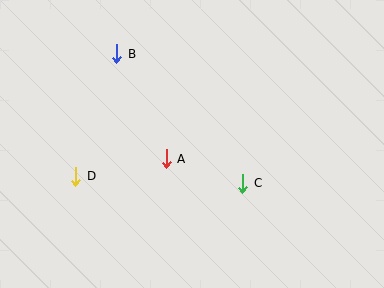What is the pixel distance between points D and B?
The distance between D and B is 129 pixels.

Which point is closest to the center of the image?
Point A at (166, 159) is closest to the center.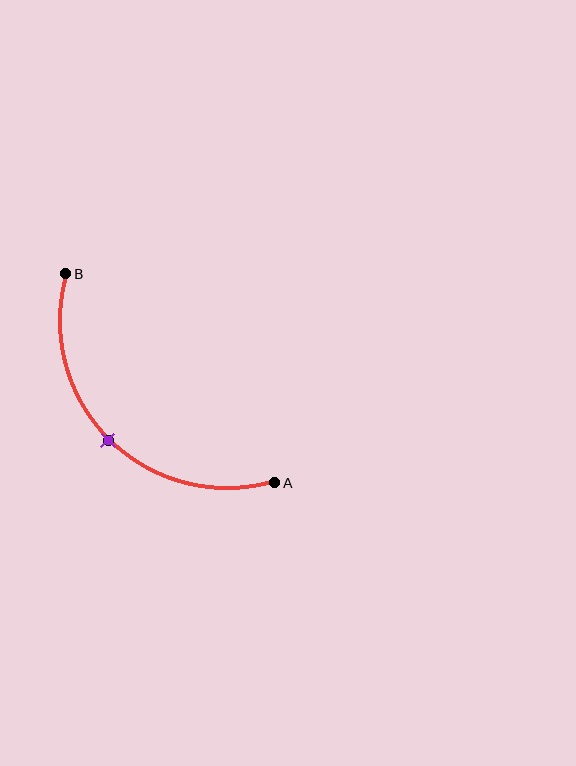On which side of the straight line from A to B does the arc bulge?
The arc bulges below and to the left of the straight line connecting A and B.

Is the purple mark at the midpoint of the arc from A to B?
Yes. The purple mark lies on the arc at equal arc-length from both A and B — it is the arc midpoint.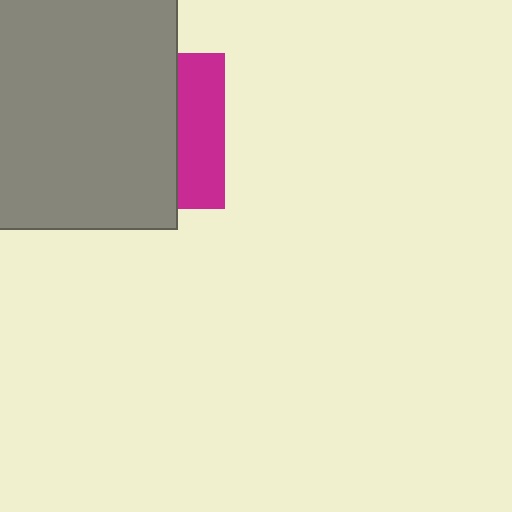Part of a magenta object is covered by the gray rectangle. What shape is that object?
It is a square.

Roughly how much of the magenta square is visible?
A small part of it is visible (roughly 30%).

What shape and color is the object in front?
The object in front is a gray rectangle.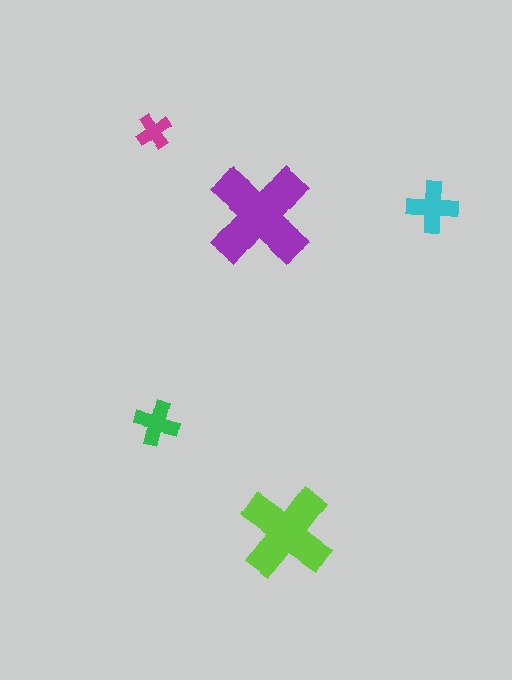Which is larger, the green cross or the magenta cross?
The green one.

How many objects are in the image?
There are 5 objects in the image.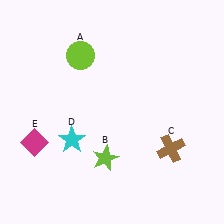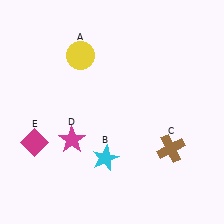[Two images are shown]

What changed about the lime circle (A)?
In Image 1, A is lime. In Image 2, it changed to yellow.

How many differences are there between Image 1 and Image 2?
There are 3 differences between the two images.